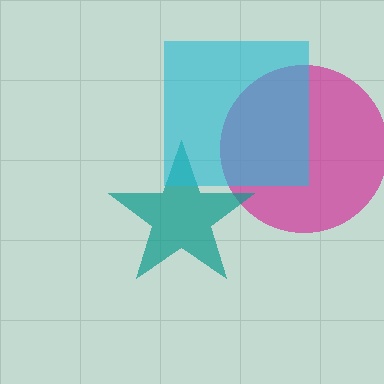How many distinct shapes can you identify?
There are 3 distinct shapes: a magenta circle, a teal star, a cyan square.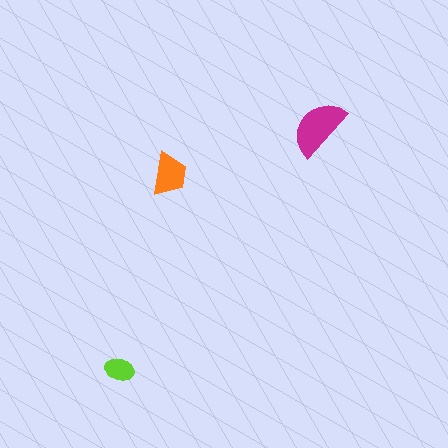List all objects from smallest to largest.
The lime ellipse, the orange trapezoid, the magenta semicircle.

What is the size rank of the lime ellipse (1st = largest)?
3rd.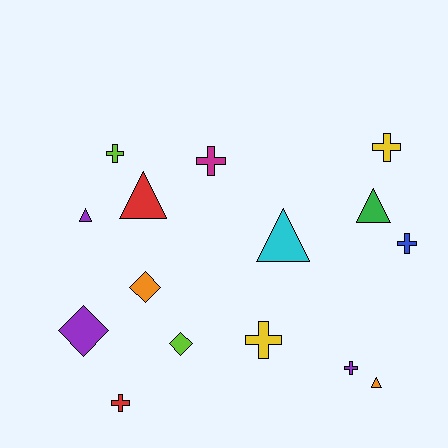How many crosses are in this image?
There are 7 crosses.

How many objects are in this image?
There are 15 objects.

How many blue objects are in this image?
There is 1 blue object.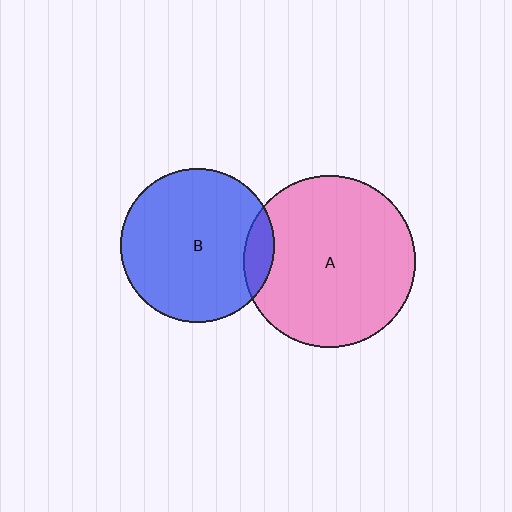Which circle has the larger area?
Circle A (pink).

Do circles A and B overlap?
Yes.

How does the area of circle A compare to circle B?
Approximately 1.2 times.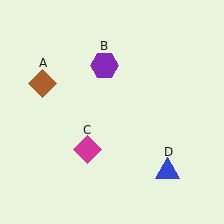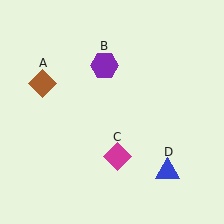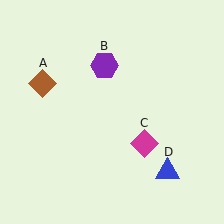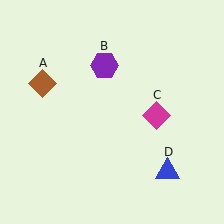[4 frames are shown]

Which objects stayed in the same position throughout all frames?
Brown diamond (object A) and purple hexagon (object B) and blue triangle (object D) remained stationary.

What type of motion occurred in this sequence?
The magenta diamond (object C) rotated counterclockwise around the center of the scene.